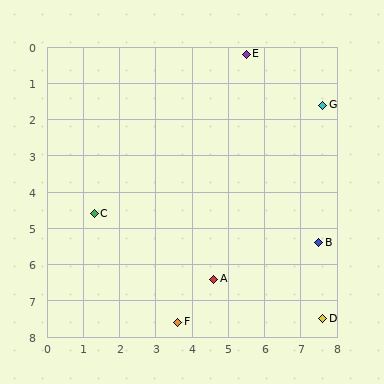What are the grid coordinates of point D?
Point D is at approximately (7.6, 7.5).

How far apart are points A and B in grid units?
Points A and B are about 3.1 grid units apart.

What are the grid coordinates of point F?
Point F is at approximately (3.6, 7.6).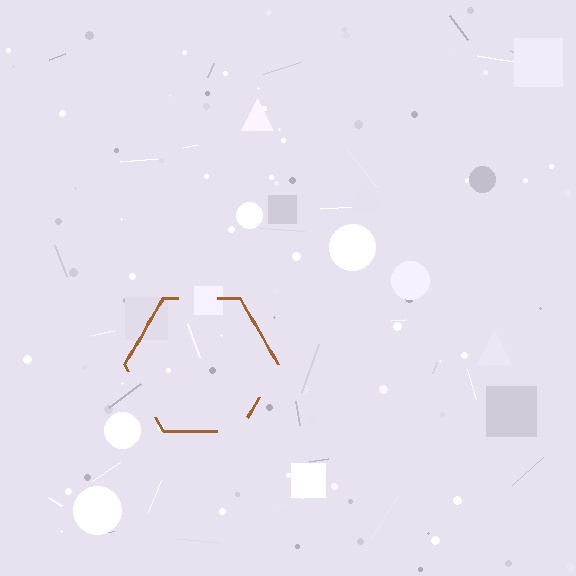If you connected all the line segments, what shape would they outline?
They would outline a hexagon.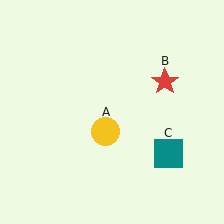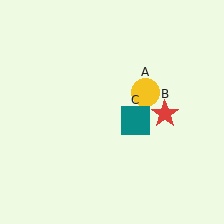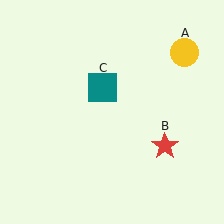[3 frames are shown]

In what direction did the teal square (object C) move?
The teal square (object C) moved up and to the left.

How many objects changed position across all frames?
3 objects changed position: yellow circle (object A), red star (object B), teal square (object C).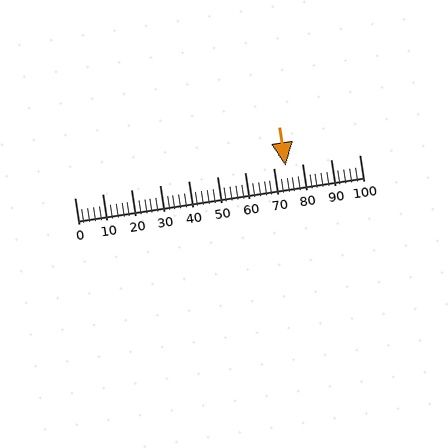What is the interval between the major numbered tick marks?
The major tick marks are spaced 10 units apart.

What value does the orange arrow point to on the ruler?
The orange arrow points to approximately 74.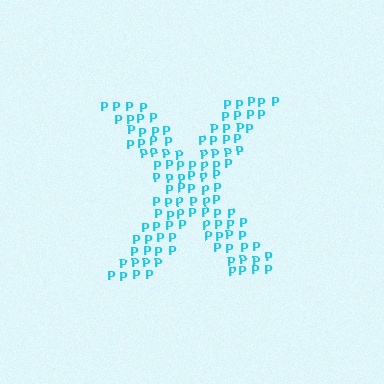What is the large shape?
The large shape is the letter X.